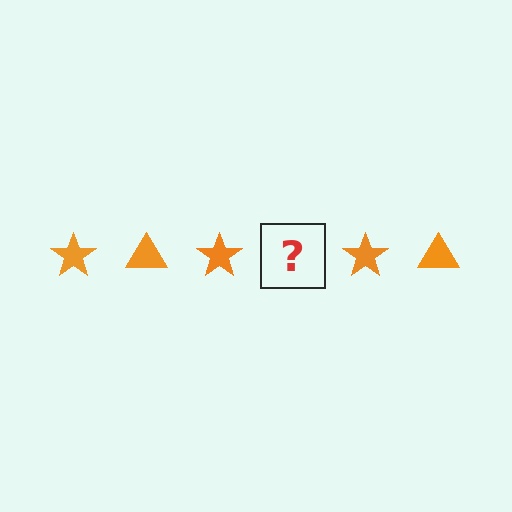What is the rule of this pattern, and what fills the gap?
The rule is that the pattern cycles through star, triangle shapes in orange. The gap should be filled with an orange triangle.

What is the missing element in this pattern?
The missing element is an orange triangle.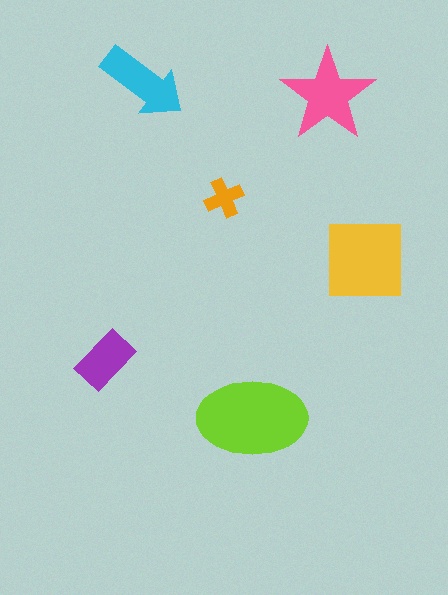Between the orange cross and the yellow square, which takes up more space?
The yellow square.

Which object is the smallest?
The orange cross.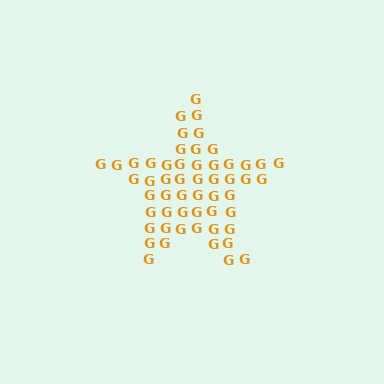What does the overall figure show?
The overall figure shows a star.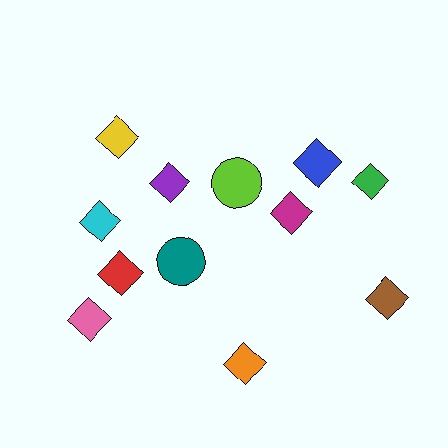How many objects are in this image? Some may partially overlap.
There are 12 objects.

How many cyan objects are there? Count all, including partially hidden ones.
There is 1 cyan object.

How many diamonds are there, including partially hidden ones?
There are 10 diamonds.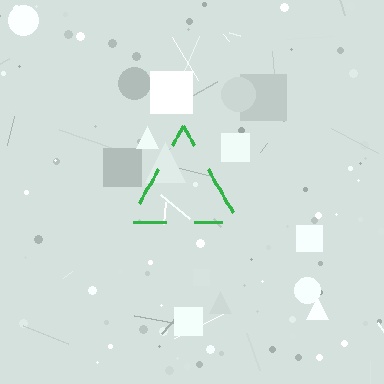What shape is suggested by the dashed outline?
The dashed outline suggests a triangle.